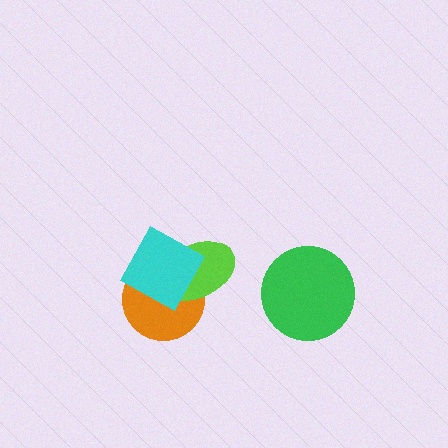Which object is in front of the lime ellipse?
The cyan square is in front of the lime ellipse.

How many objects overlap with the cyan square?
2 objects overlap with the cyan square.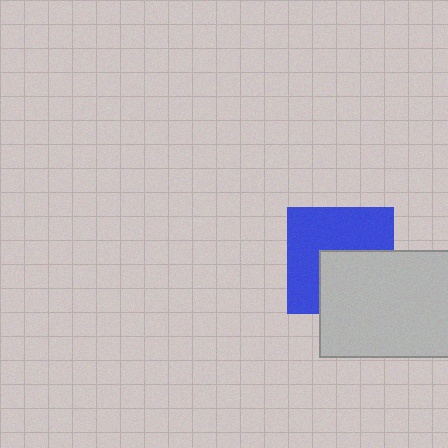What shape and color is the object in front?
The object in front is a light gray rectangle.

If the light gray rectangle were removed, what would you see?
You would see the complete blue square.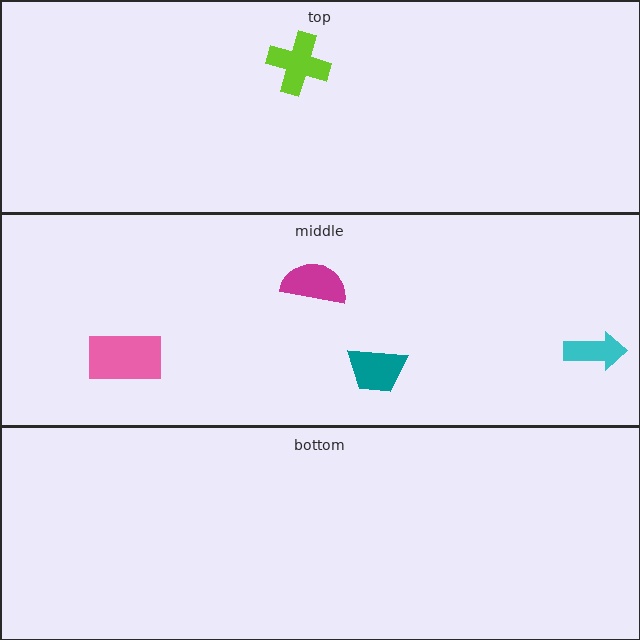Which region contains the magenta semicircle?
The middle region.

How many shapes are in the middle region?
4.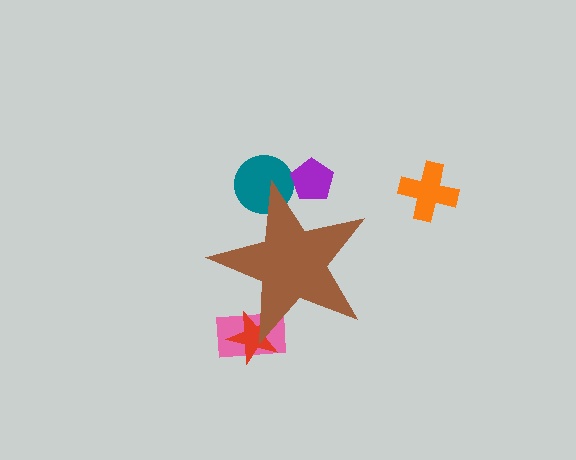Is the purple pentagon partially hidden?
Yes, the purple pentagon is partially hidden behind the brown star.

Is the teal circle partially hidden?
Yes, the teal circle is partially hidden behind the brown star.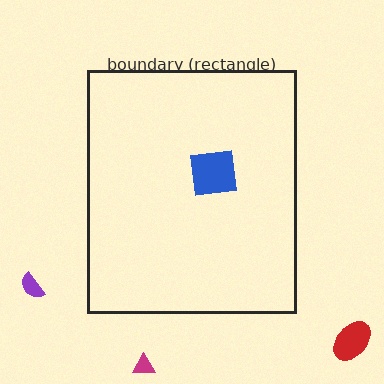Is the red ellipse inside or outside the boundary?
Outside.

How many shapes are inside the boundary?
1 inside, 3 outside.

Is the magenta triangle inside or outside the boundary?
Outside.